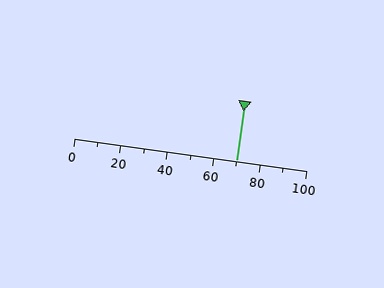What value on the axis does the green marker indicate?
The marker indicates approximately 70.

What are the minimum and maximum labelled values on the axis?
The axis runs from 0 to 100.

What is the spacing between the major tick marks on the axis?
The major ticks are spaced 20 apart.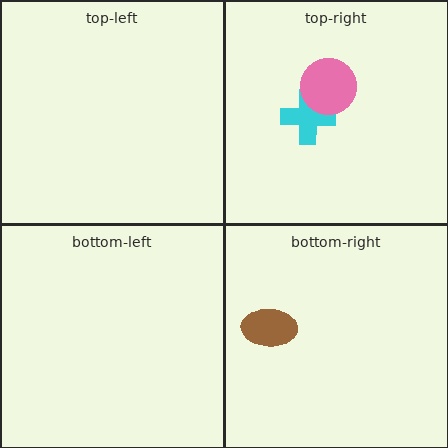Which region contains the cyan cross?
The top-right region.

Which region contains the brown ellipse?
The bottom-right region.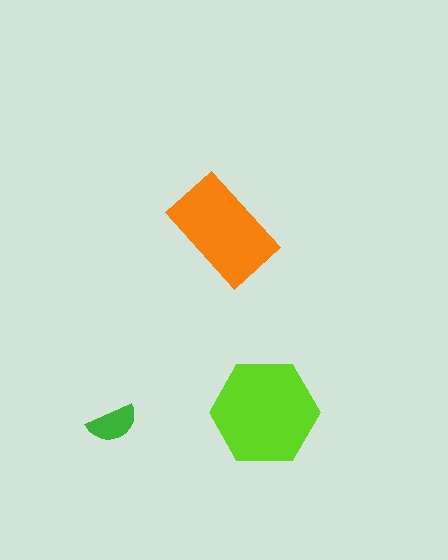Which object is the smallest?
The green semicircle.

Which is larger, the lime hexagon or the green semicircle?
The lime hexagon.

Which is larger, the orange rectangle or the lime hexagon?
The lime hexagon.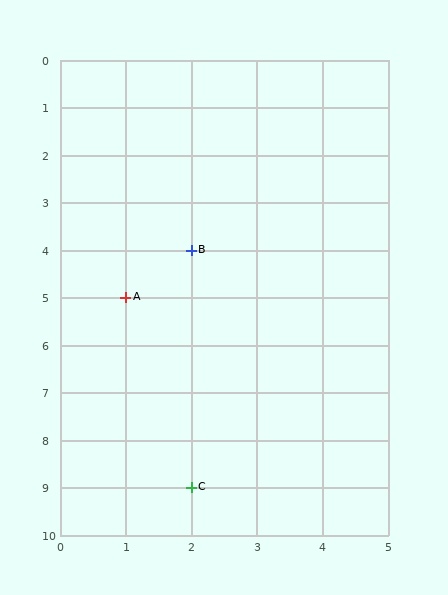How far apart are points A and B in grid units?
Points A and B are 1 column and 1 row apart (about 1.4 grid units diagonally).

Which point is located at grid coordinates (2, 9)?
Point C is at (2, 9).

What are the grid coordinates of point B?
Point B is at grid coordinates (2, 4).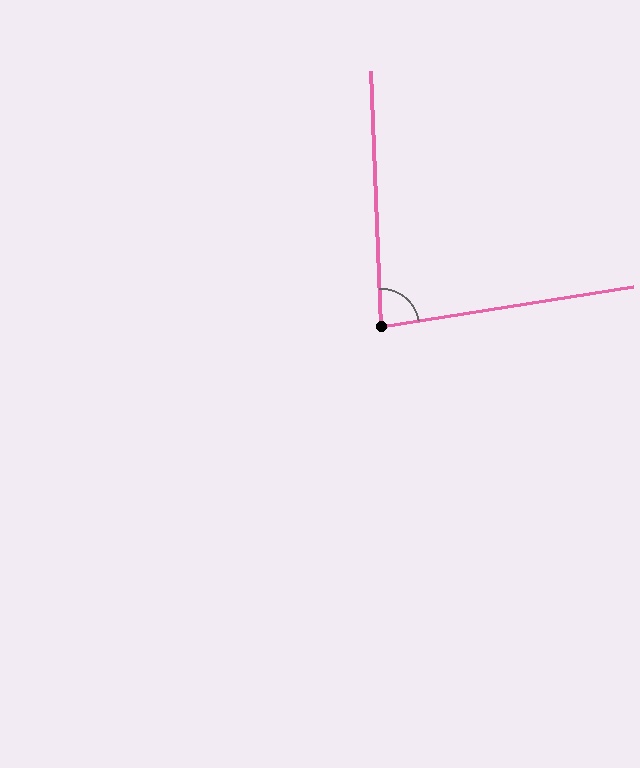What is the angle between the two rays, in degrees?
Approximately 83 degrees.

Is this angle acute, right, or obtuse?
It is acute.